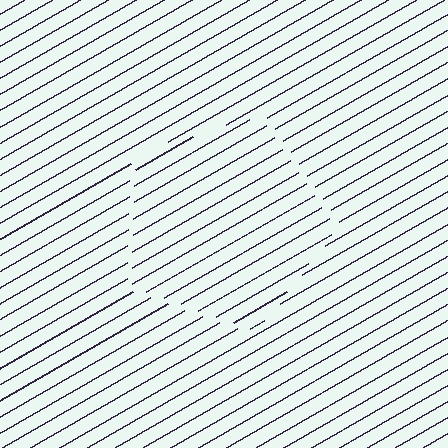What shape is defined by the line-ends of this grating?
An illusory pentagon. The interior of the shape contains the same grating, shifted by half a period — the contour is defined by the phase discontinuity where line-ends from the inner and outer gratings abut.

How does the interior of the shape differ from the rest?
The interior of the shape contains the same grating, shifted by half a period — the contour is defined by the phase discontinuity where line-ends from the inner and outer gratings abut.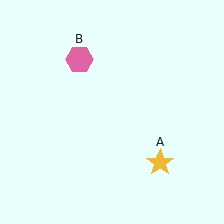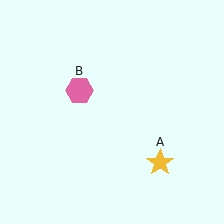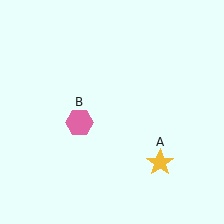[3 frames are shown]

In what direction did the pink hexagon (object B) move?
The pink hexagon (object B) moved down.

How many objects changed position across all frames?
1 object changed position: pink hexagon (object B).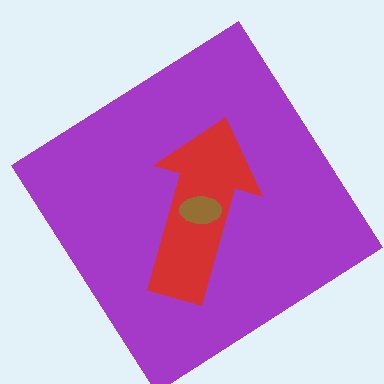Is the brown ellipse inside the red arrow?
Yes.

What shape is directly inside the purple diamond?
The red arrow.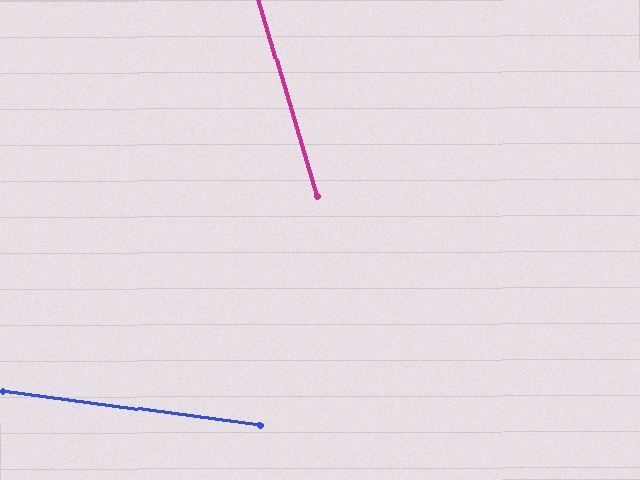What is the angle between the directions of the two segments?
Approximately 66 degrees.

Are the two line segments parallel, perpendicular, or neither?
Neither parallel nor perpendicular — they differ by about 66°.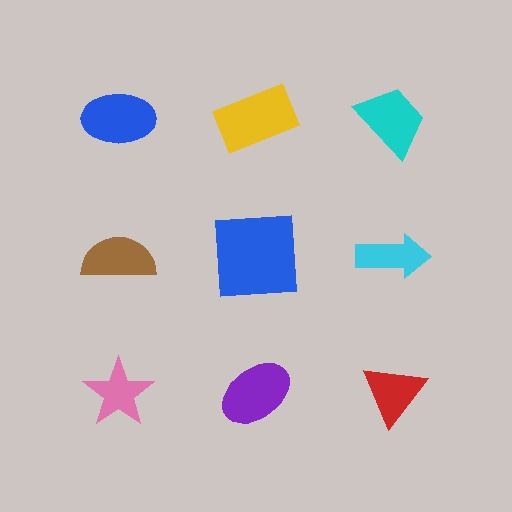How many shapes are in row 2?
3 shapes.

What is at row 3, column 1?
A pink star.